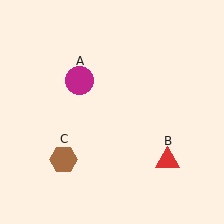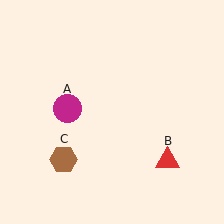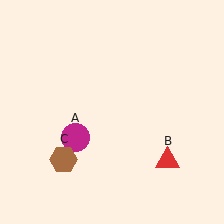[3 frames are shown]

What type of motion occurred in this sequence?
The magenta circle (object A) rotated counterclockwise around the center of the scene.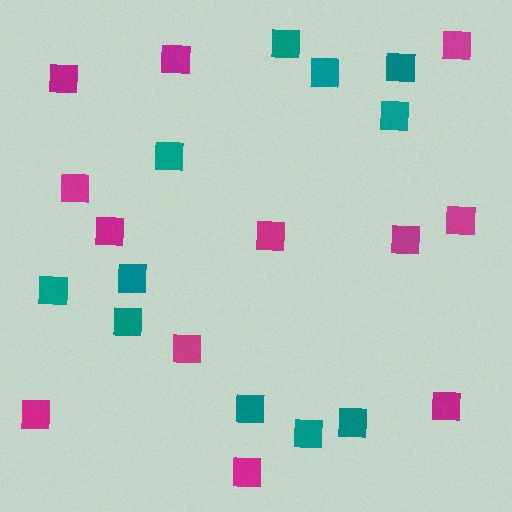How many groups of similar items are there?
There are 2 groups: one group of magenta squares (12) and one group of teal squares (11).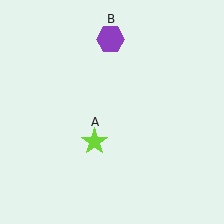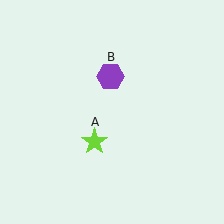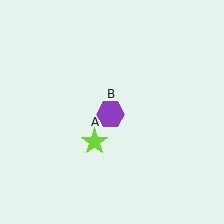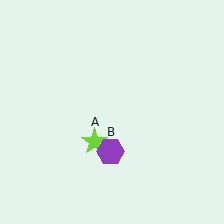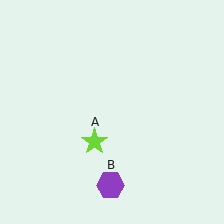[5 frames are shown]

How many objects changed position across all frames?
1 object changed position: purple hexagon (object B).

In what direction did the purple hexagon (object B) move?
The purple hexagon (object B) moved down.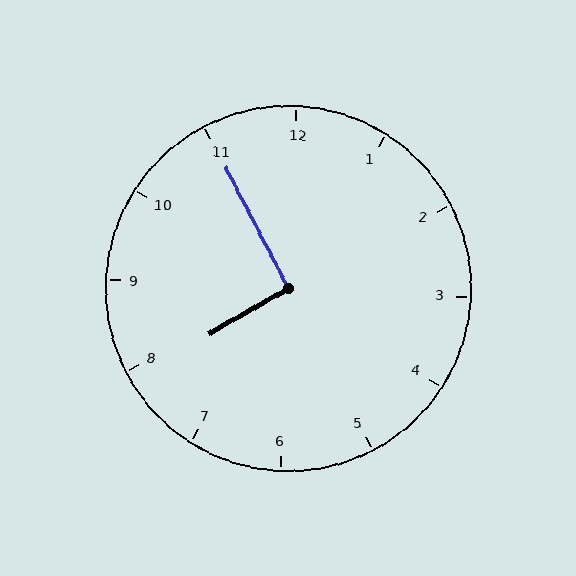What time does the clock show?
7:55.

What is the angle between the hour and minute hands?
Approximately 92 degrees.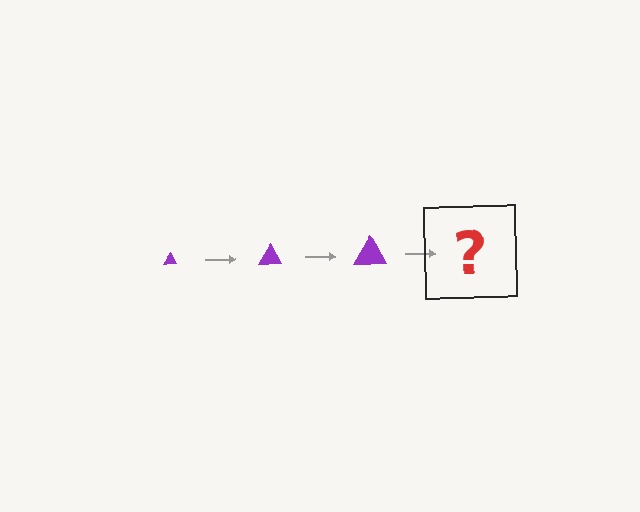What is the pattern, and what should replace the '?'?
The pattern is that the triangle gets progressively larger each step. The '?' should be a purple triangle, larger than the previous one.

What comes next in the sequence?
The next element should be a purple triangle, larger than the previous one.